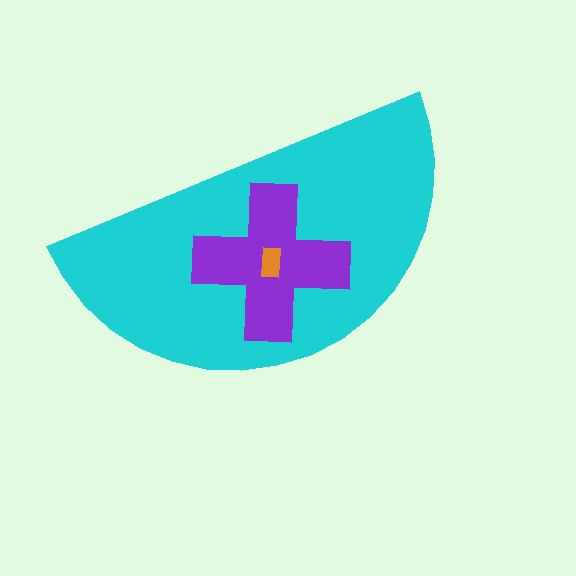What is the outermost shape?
The cyan semicircle.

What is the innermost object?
The orange rectangle.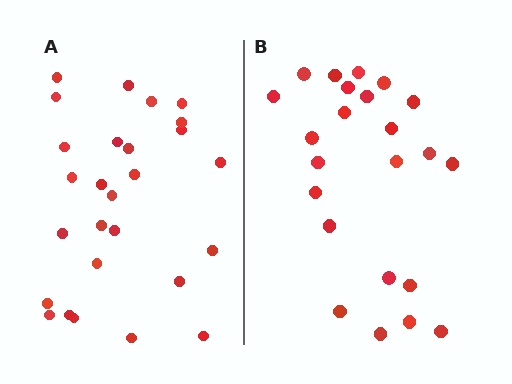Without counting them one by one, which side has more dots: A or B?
Region A (the left region) has more dots.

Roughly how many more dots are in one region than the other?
Region A has about 4 more dots than region B.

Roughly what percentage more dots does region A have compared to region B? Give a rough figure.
About 15% more.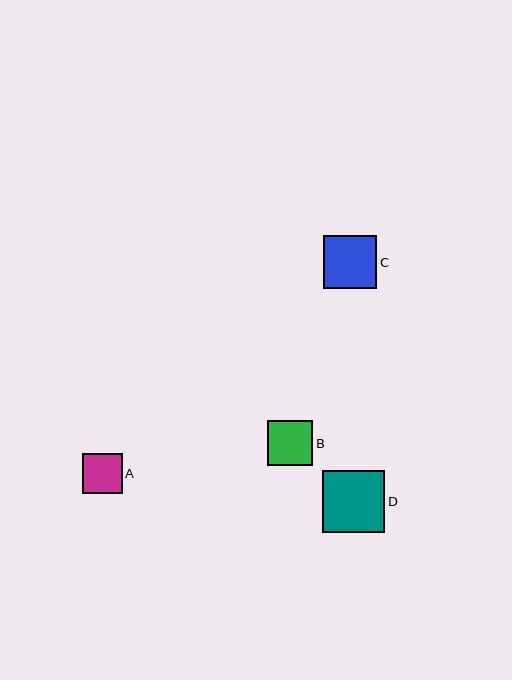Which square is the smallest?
Square A is the smallest with a size of approximately 40 pixels.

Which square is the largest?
Square D is the largest with a size of approximately 62 pixels.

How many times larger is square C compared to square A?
Square C is approximately 1.3 times the size of square A.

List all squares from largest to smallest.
From largest to smallest: D, C, B, A.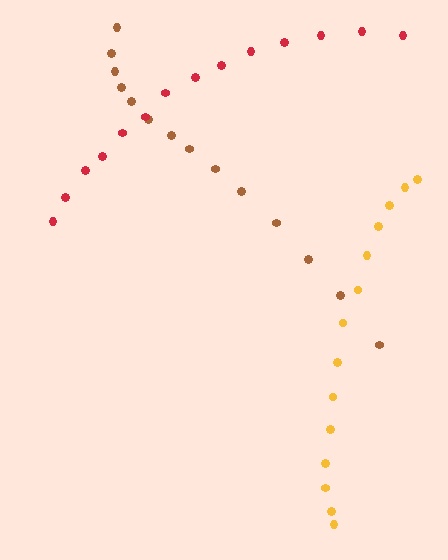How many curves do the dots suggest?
There are 3 distinct paths.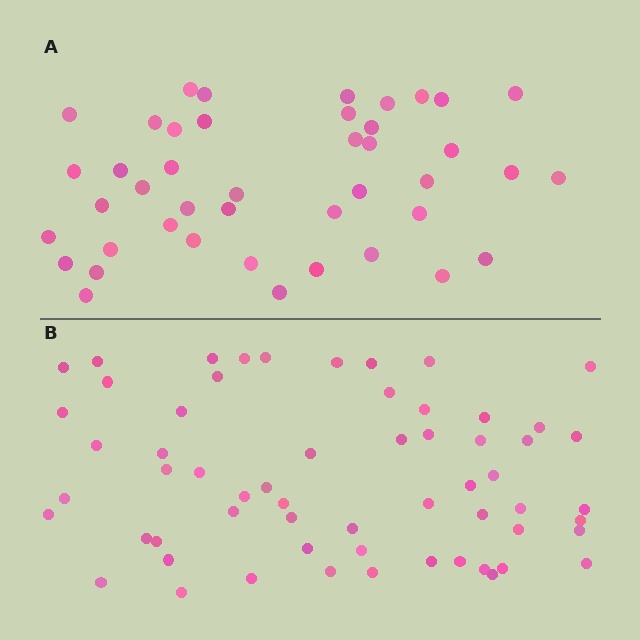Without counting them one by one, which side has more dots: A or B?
Region B (the bottom region) has more dots.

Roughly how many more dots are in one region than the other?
Region B has approximately 15 more dots than region A.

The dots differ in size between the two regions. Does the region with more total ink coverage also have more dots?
No. Region A has more total ink coverage because its dots are larger, but region B actually contains more individual dots. Total area can be misleading — the number of items is what matters here.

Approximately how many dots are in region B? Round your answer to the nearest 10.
About 60 dots.